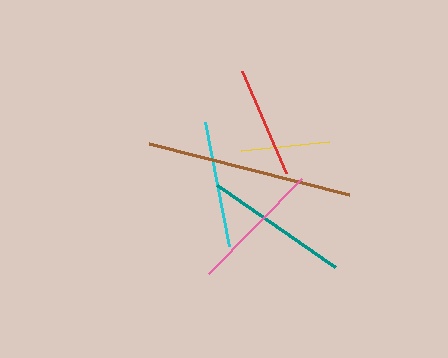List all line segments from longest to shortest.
From longest to shortest: brown, teal, pink, cyan, red, yellow.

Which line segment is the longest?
The brown line is the longest at approximately 206 pixels.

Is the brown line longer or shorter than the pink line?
The brown line is longer than the pink line.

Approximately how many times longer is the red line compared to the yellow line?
The red line is approximately 1.3 times the length of the yellow line.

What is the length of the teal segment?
The teal segment is approximately 144 pixels long.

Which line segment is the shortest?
The yellow line is the shortest at approximately 88 pixels.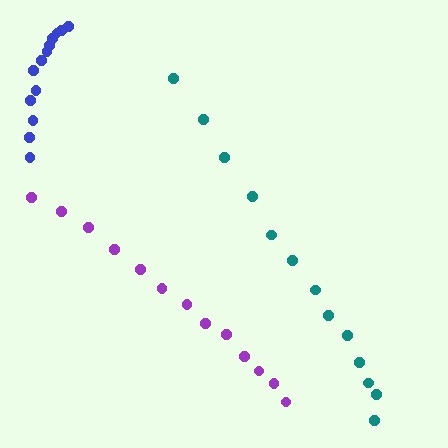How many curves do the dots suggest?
There are 3 distinct paths.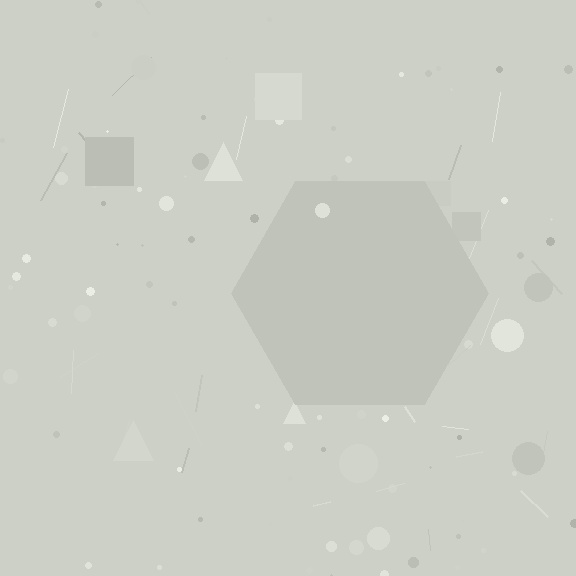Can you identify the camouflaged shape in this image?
The camouflaged shape is a hexagon.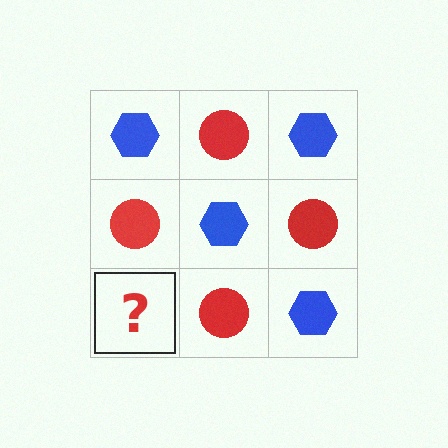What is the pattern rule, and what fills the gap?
The rule is that it alternates blue hexagon and red circle in a checkerboard pattern. The gap should be filled with a blue hexagon.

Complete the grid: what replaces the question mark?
The question mark should be replaced with a blue hexagon.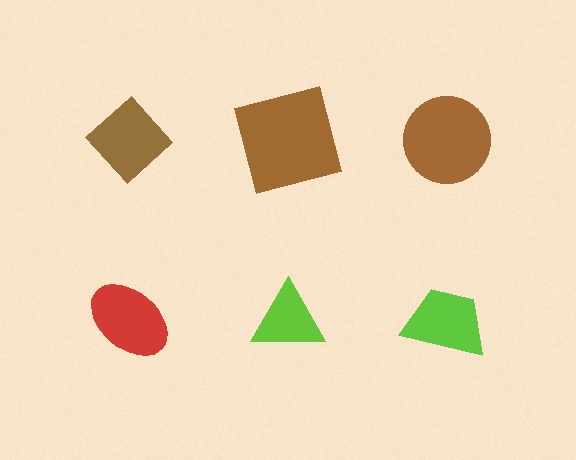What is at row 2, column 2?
A lime triangle.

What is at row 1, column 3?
A brown circle.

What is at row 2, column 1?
A red ellipse.